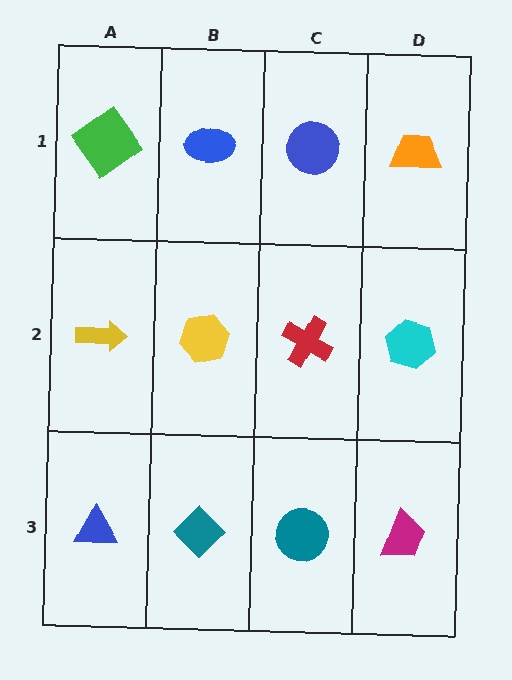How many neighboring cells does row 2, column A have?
3.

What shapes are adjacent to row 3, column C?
A red cross (row 2, column C), a teal diamond (row 3, column B), a magenta trapezoid (row 3, column D).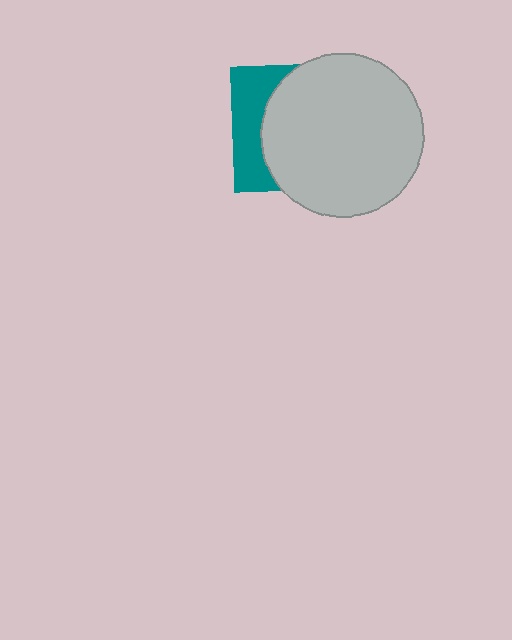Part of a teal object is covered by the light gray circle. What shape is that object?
It is a square.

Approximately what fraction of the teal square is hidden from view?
Roughly 70% of the teal square is hidden behind the light gray circle.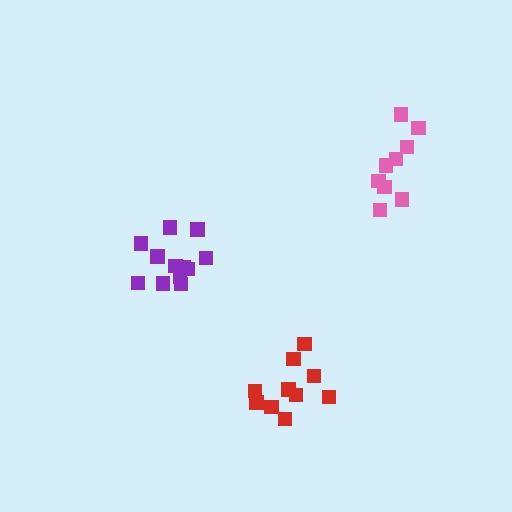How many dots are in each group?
Group 1: 11 dots, Group 2: 12 dots, Group 3: 9 dots (32 total).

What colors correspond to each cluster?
The clusters are colored: red, purple, pink.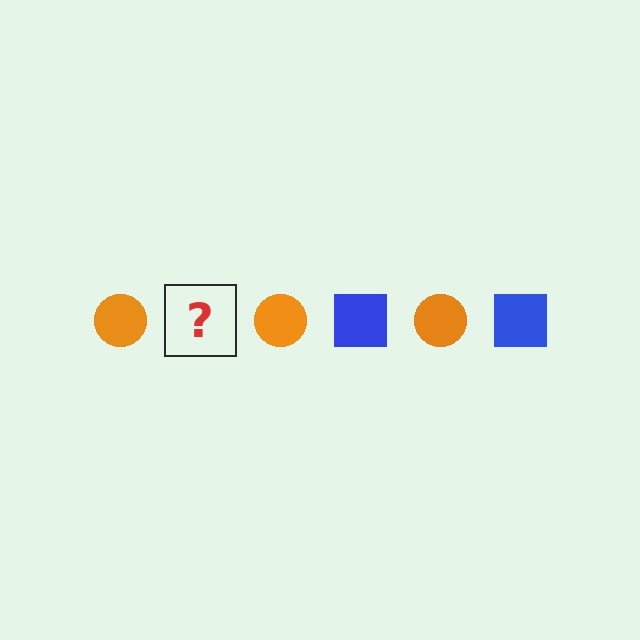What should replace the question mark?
The question mark should be replaced with a blue square.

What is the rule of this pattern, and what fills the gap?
The rule is that the pattern alternates between orange circle and blue square. The gap should be filled with a blue square.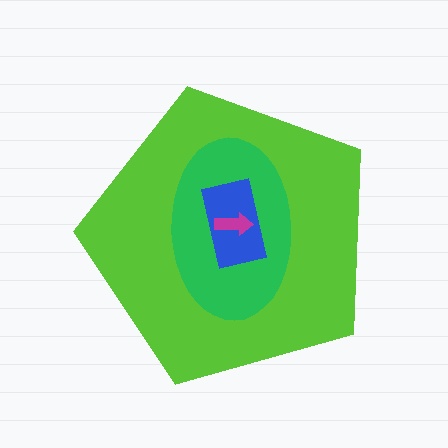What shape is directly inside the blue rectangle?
The magenta arrow.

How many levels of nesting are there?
4.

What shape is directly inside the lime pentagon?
The green ellipse.